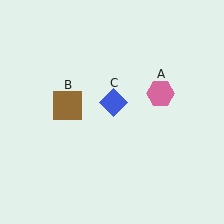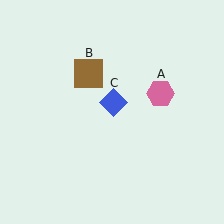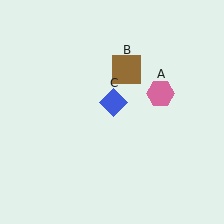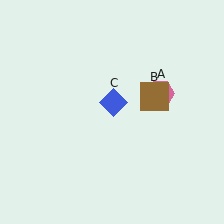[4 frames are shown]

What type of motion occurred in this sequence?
The brown square (object B) rotated clockwise around the center of the scene.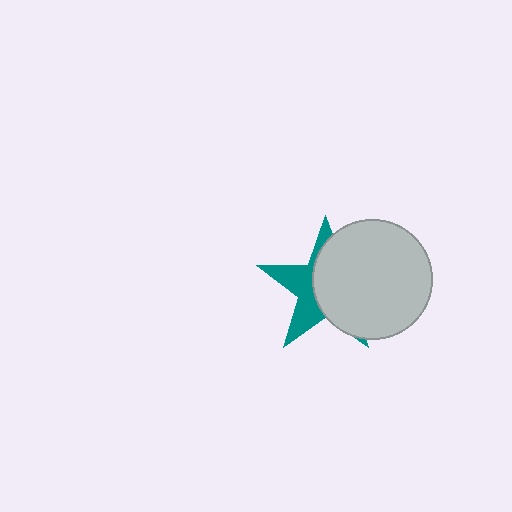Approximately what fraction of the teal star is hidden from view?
Roughly 59% of the teal star is hidden behind the light gray circle.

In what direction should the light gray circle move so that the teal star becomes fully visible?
The light gray circle should move right. That is the shortest direction to clear the overlap and leave the teal star fully visible.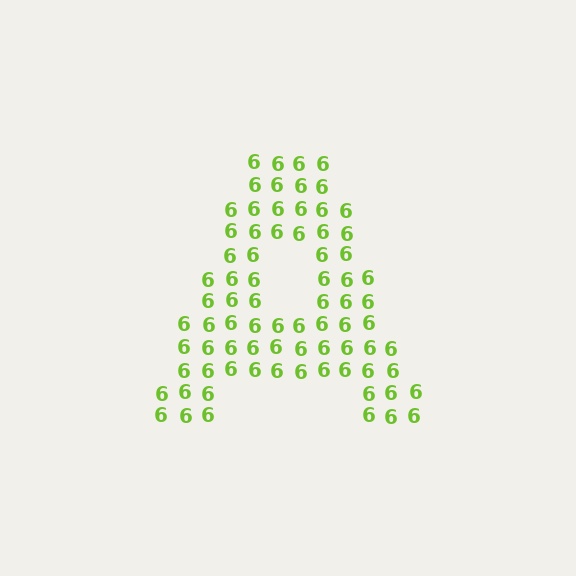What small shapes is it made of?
It is made of small digit 6's.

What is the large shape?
The large shape is the letter A.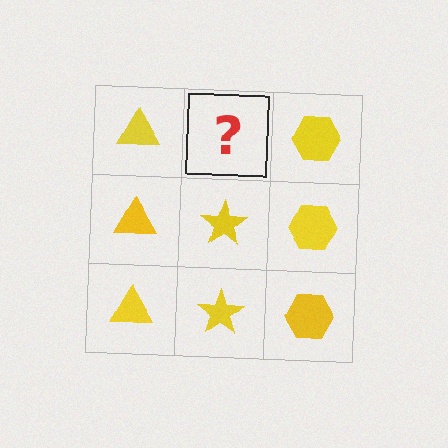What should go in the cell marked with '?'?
The missing cell should contain a yellow star.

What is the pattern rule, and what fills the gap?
The rule is that each column has a consistent shape. The gap should be filled with a yellow star.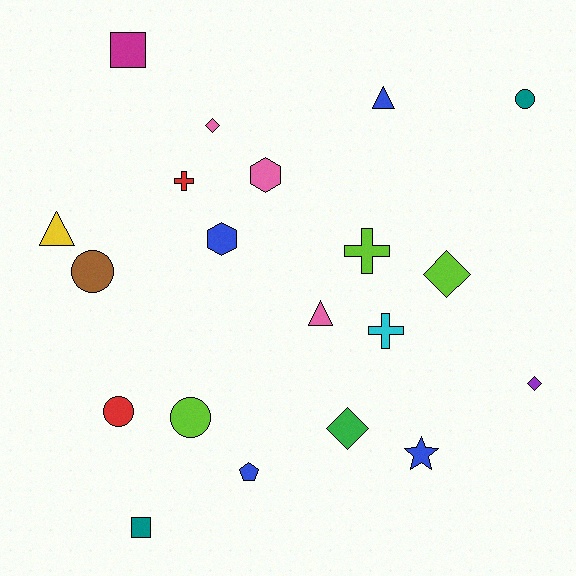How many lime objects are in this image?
There are 3 lime objects.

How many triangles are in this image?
There are 3 triangles.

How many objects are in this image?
There are 20 objects.